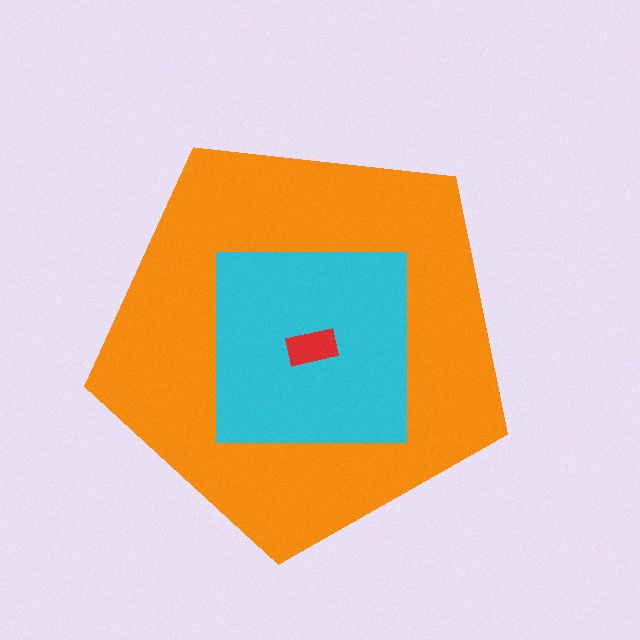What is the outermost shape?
The orange pentagon.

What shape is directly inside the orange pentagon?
The cyan square.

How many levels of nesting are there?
3.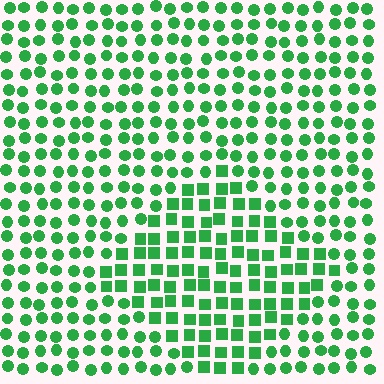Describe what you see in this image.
The image is filled with small green elements arranged in a uniform grid. A diamond-shaped region contains squares, while the surrounding area contains circles. The boundary is defined purely by the change in element shape.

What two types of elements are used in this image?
The image uses squares inside the diamond region and circles outside it.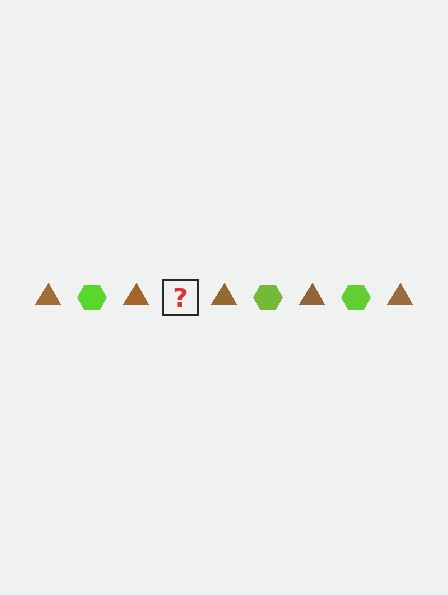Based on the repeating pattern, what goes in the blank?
The blank should be a lime hexagon.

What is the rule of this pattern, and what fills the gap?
The rule is that the pattern alternates between brown triangle and lime hexagon. The gap should be filled with a lime hexagon.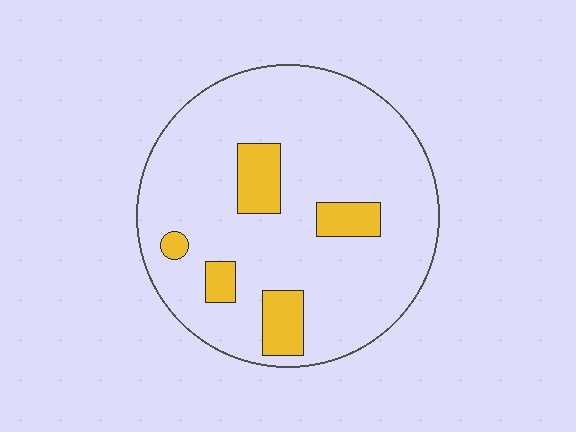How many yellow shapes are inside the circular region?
5.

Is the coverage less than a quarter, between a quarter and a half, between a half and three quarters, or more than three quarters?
Less than a quarter.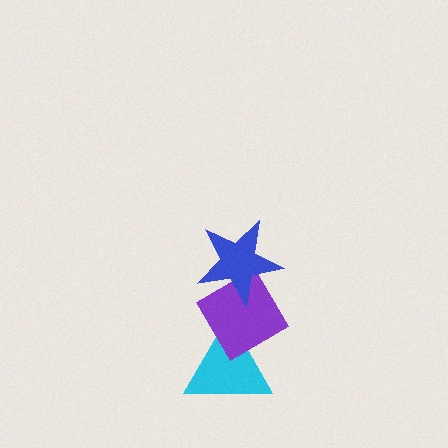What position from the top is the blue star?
The blue star is 1st from the top.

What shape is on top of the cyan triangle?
The purple diamond is on top of the cyan triangle.